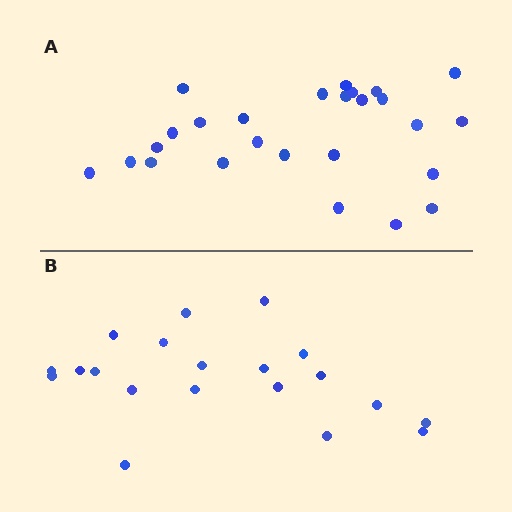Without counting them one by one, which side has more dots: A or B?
Region A (the top region) has more dots.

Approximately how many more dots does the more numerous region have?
Region A has about 6 more dots than region B.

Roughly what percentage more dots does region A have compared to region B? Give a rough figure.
About 30% more.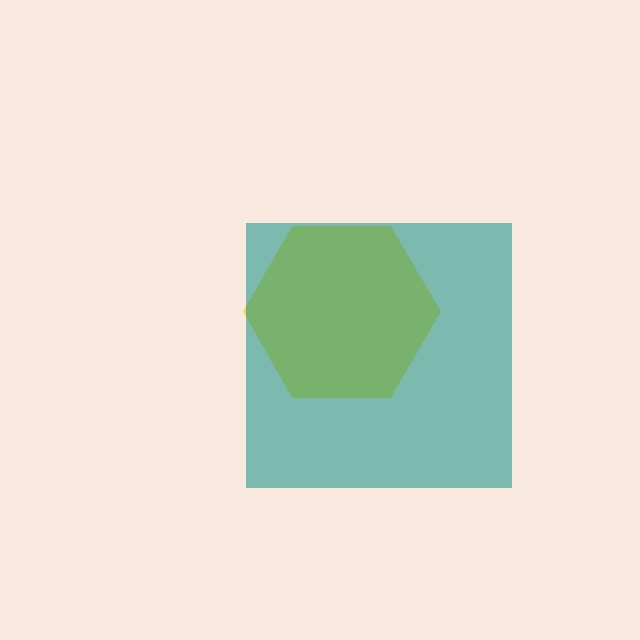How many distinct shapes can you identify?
There are 2 distinct shapes: a yellow hexagon, a teal square.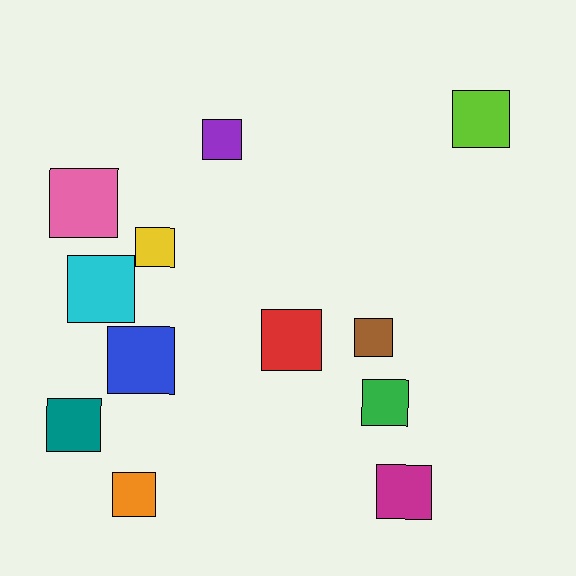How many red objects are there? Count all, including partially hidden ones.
There is 1 red object.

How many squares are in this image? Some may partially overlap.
There are 12 squares.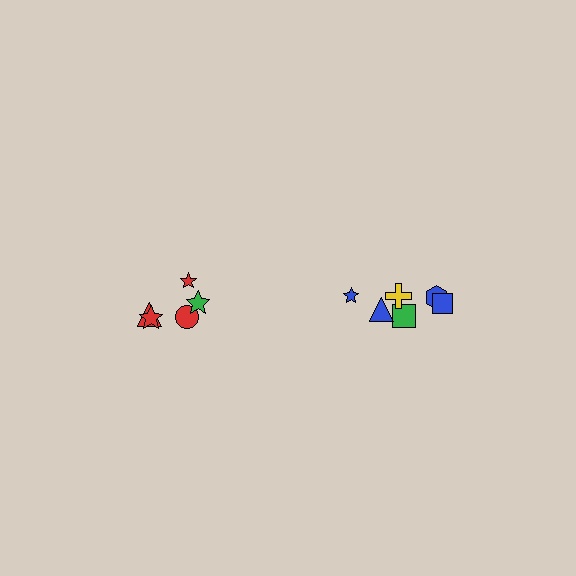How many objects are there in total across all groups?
There are 12 objects.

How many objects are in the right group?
There are 7 objects.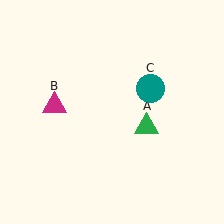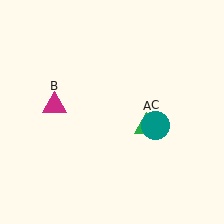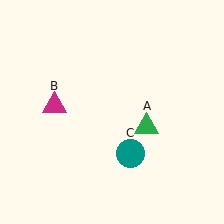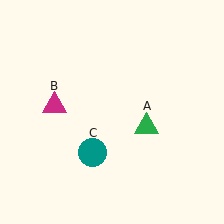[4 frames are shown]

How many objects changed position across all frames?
1 object changed position: teal circle (object C).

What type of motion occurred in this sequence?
The teal circle (object C) rotated clockwise around the center of the scene.